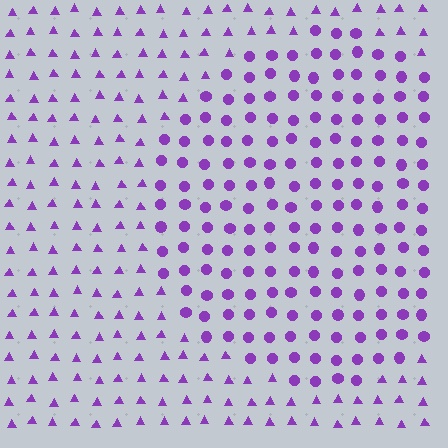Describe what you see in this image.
The image is filled with small purple elements arranged in a uniform grid. A circle-shaped region contains circles, while the surrounding area contains triangles. The boundary is defined purely by the change in element shape.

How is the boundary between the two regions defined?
The boundary is defined by a change in element shape: circles inside vs. triangles outside. All elements share the same color and spacing.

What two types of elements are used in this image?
The image uses circles inside the circle region and triangles outside it.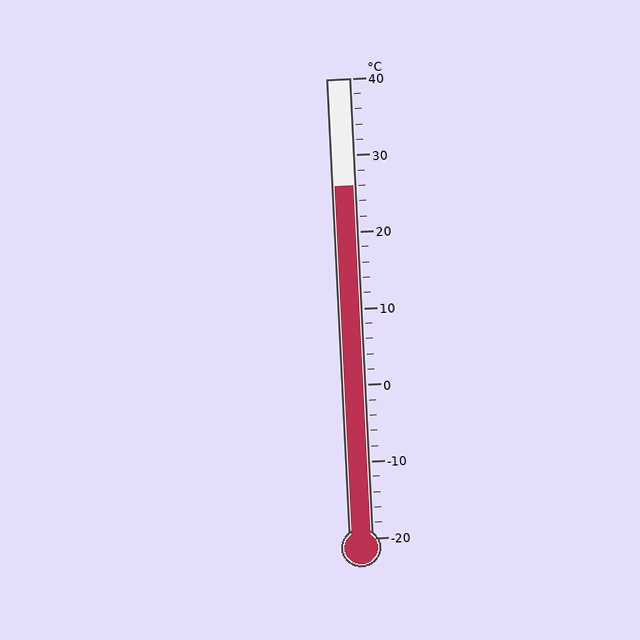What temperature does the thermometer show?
The thermometer shows approximately 26°C.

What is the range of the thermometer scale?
The thermometer scale ranges from -20°C to 40°C.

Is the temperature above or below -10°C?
The temperature is above -10°C.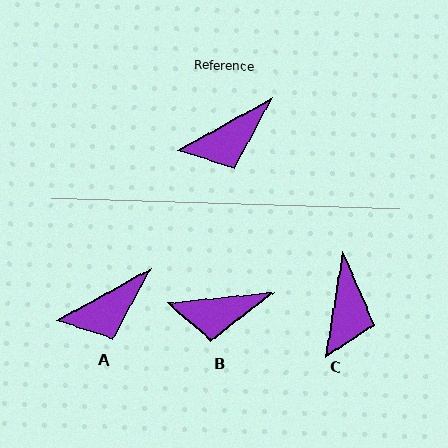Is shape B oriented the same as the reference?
No, it is off by about 23 degrees.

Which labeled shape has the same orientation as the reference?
A.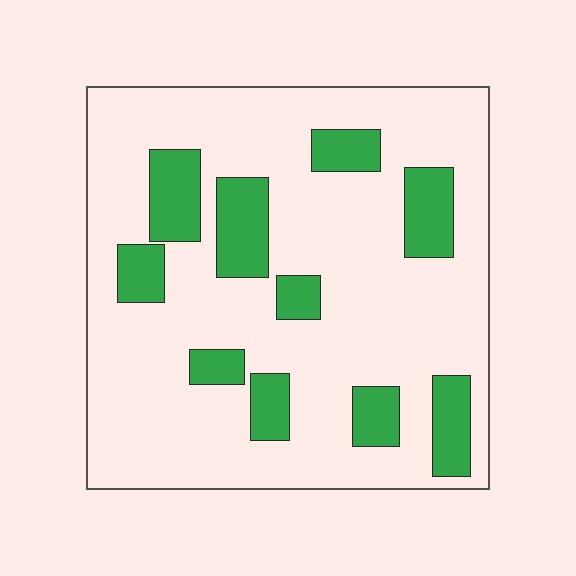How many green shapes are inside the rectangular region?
10.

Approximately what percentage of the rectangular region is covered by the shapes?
Approximately 20%.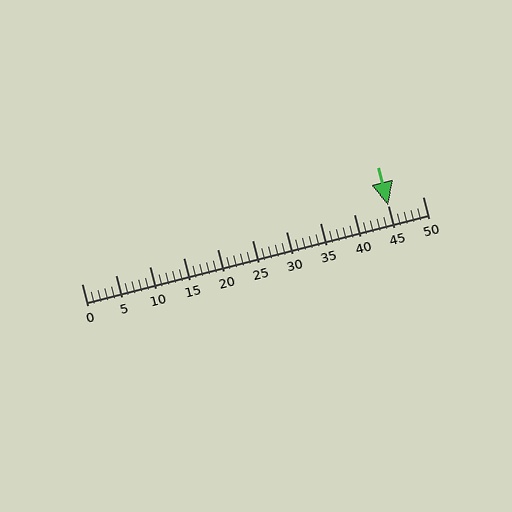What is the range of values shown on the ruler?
The ruler shows values from 0 to 50.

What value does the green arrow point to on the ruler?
The green arrow points to approximately 45.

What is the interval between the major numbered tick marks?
The major tick marks are spaced 5 units apart.